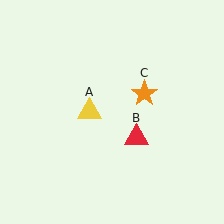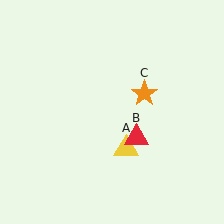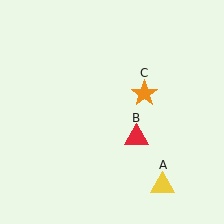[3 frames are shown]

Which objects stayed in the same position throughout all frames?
Red triangle (object B) and orange star (object C) remained stationary.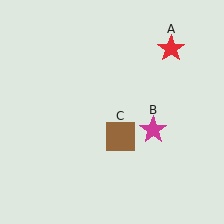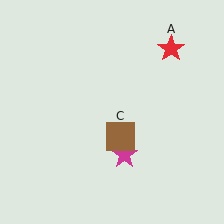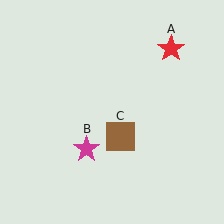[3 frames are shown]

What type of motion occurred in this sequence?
The magenta star (object B) rotated clockwise around the center of the scene.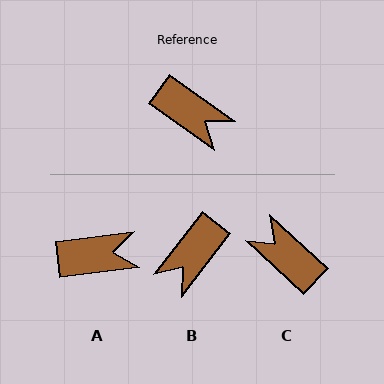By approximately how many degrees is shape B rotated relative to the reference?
Approximately 92 degrees clockwise.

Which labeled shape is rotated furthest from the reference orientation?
C, about 173 degrees away.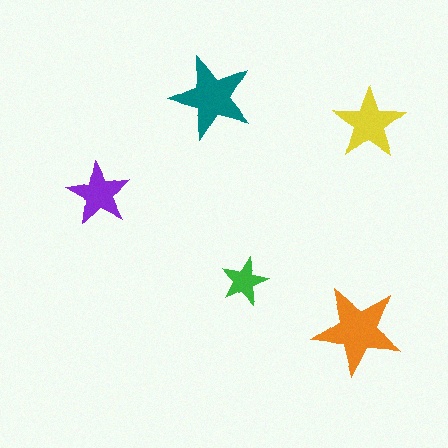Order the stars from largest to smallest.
the orange one, the teal one, the yellow one, the purple one, the green one.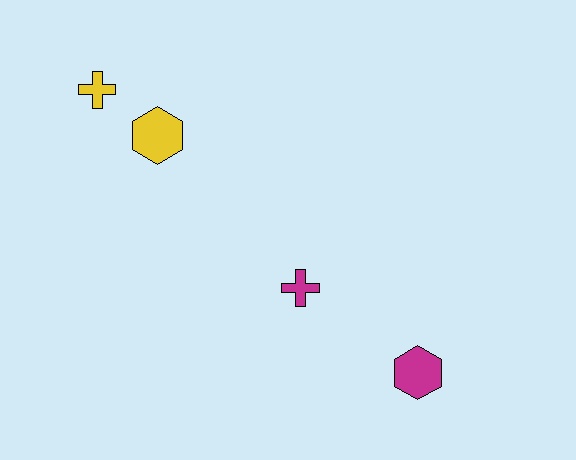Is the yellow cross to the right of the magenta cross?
No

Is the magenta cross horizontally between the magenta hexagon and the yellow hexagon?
Yes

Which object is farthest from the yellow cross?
The magenta hexagon is farthest from the yellow cross.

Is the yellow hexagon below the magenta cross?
No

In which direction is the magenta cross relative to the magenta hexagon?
The magenta cross is to the left of the magenta hexagon.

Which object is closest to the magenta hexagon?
The magenta cross is closest to the magenta hexagon.